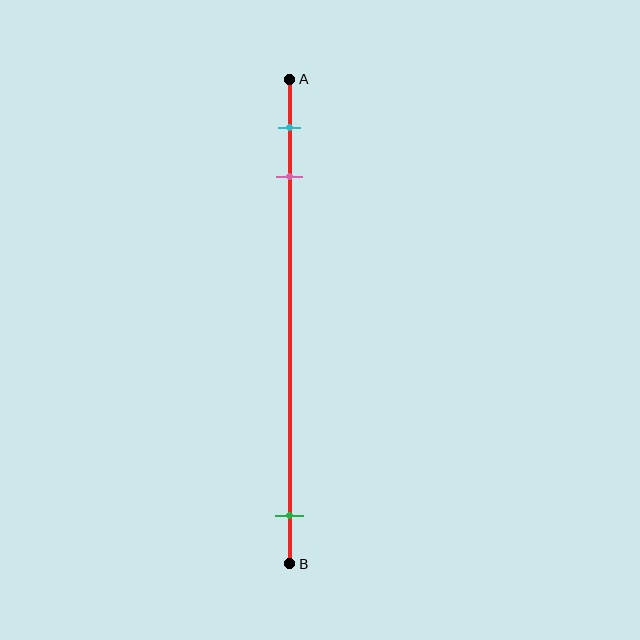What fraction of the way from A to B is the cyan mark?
The cyan mark is approximately 10% (0.1) of the way from A to B.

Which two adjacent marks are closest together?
The cyan and pink marks are the closest adjacent pair.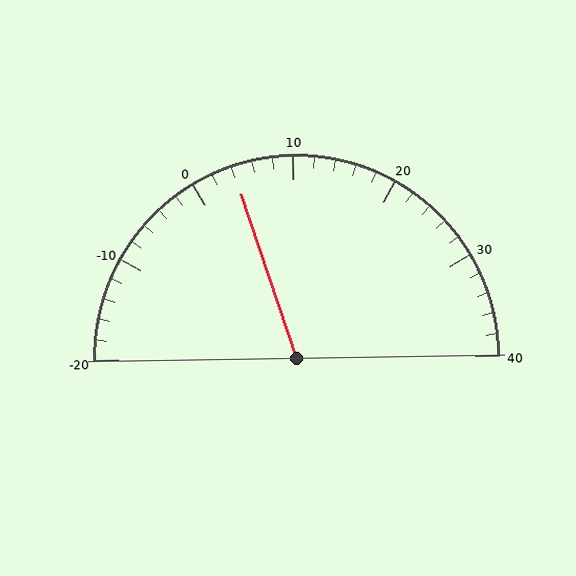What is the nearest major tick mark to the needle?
The nearest major tick mark is 0.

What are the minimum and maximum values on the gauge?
The gauge ranges from -20 to 40.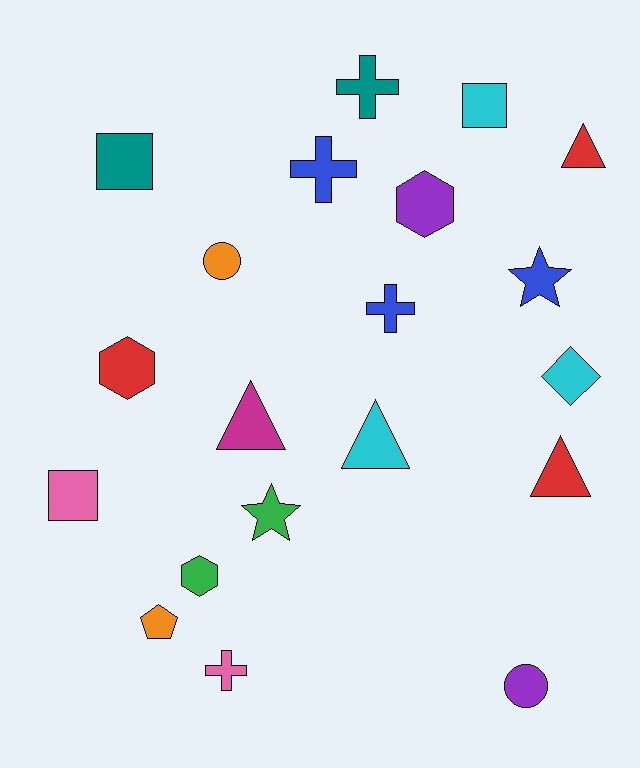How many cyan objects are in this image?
There are 3 cyan objects.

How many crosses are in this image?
There are 4 crosses.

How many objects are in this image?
There are 20 objects.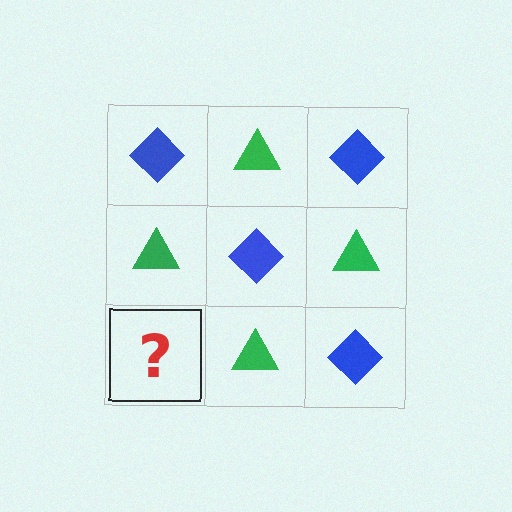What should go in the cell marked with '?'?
The missing cell should contain a blue diamond.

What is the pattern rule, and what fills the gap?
The rule is that it alternates blue diamond and green triangle in a checkerboard pattern. The gap should be filled with a blue diamond.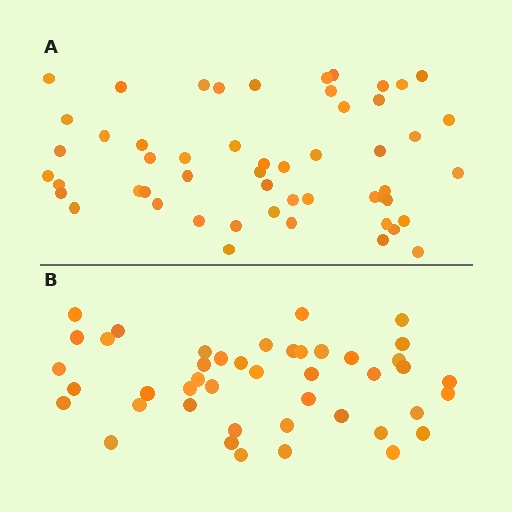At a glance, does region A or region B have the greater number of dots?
Region A (the top region) has more dots.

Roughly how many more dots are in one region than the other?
Region A has roughly 8 or so more dots than region B.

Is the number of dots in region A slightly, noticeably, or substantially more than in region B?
Region A has only slightly more — the two regions are fairly close. The ratio is roughly 1.2 to 1.